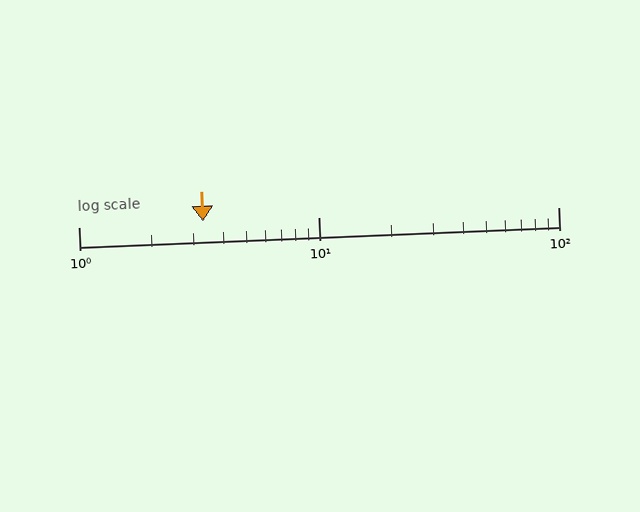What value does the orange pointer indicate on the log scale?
The pointer indicates approximately 3.3.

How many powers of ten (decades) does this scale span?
The scale spans 2 decades, from 1 to 100.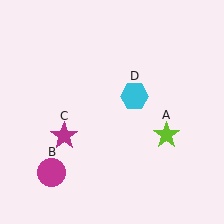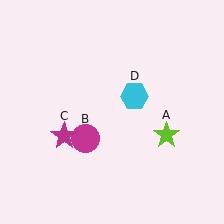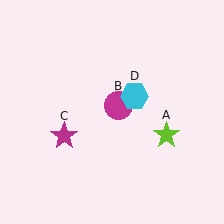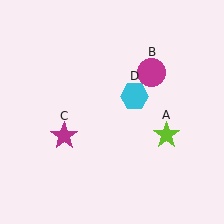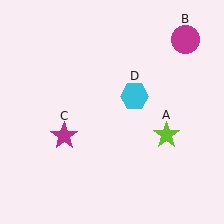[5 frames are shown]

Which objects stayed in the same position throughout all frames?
Lime star (object A) and magenta star (object C) and cyan hexagon (object D) remained stationary.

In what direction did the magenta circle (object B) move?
The magenta circle (object B) moved up and to the right.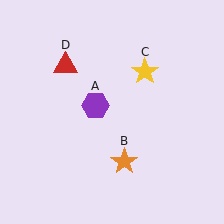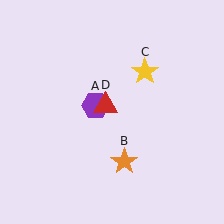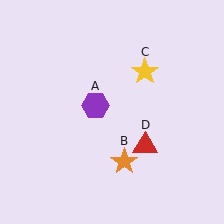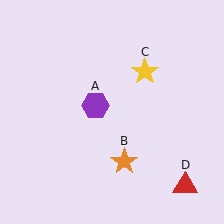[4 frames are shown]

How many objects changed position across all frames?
1 object changed position: red triangle (object D).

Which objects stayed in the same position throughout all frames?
Purple hexagon (object A) and orange star (object B) and yellow star (object C) remained stationary.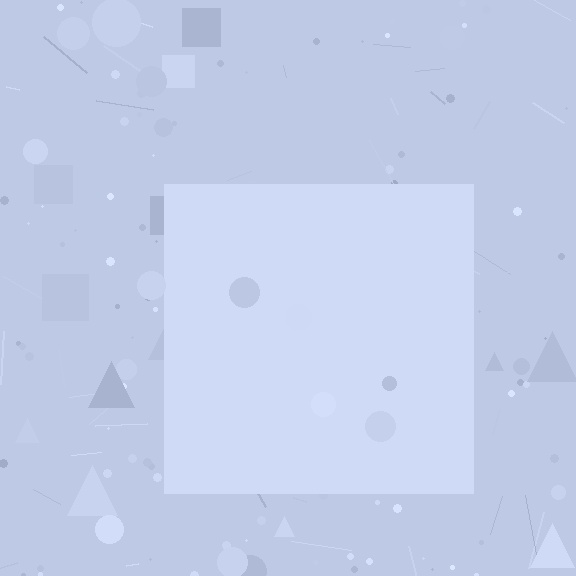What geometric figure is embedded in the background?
A square is embedded in the background.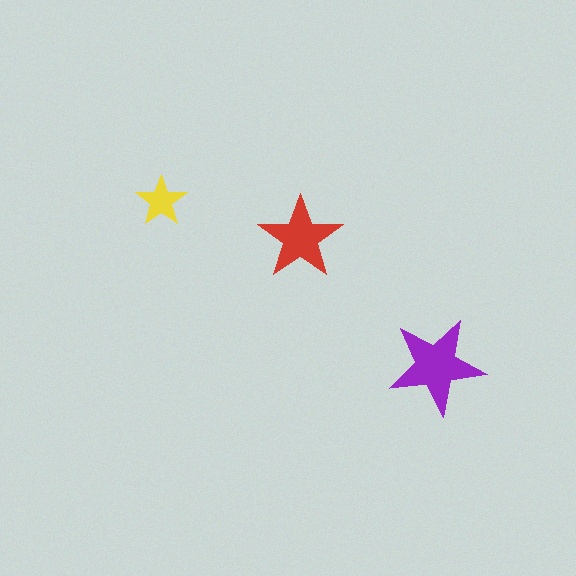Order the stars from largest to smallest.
the purple one, the red one, the yellow one.